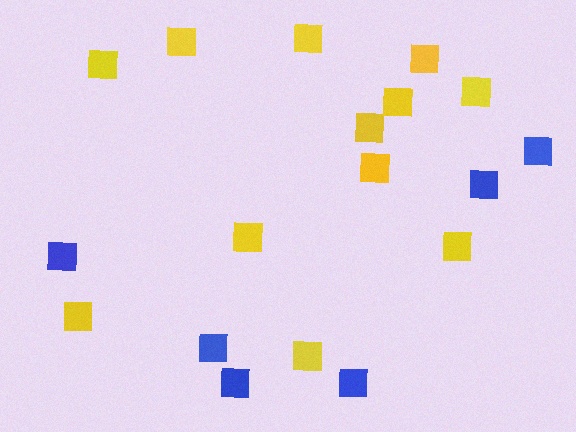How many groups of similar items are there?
There are 2 groups: one group of blue squares (6) and one group of yellow squares (12).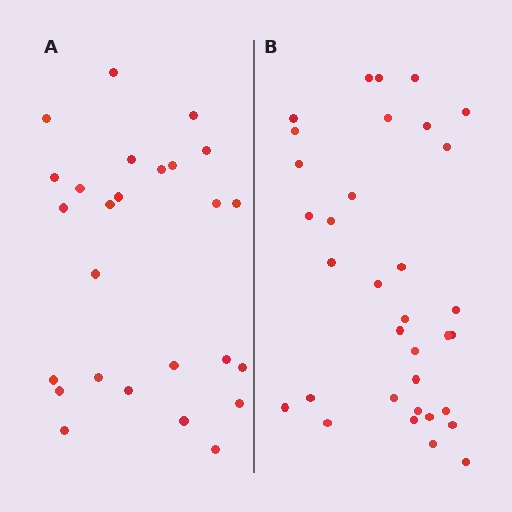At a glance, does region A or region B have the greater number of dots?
Region B (the right region) has more dots.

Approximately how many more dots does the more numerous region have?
Region B has roughly 8 or so more dots than region A.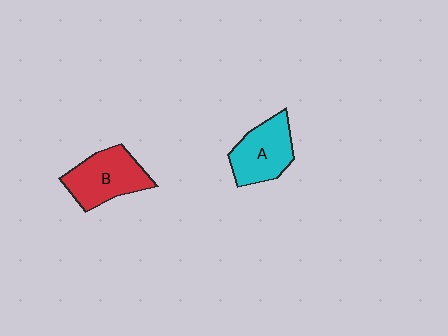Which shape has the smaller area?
Shape A (cyan).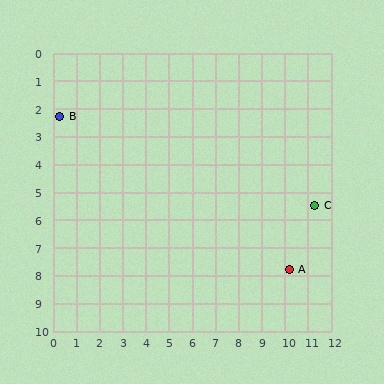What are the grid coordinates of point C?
Point C is at approximately (11.3, 5.5).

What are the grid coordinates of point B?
Point B is at approximately (0.3, 2.3).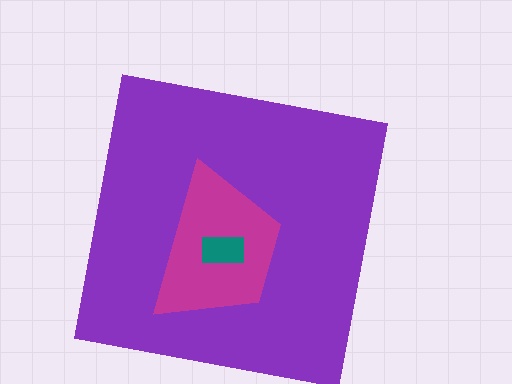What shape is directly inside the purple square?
The magenta trapezoid.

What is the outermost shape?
The purple square.